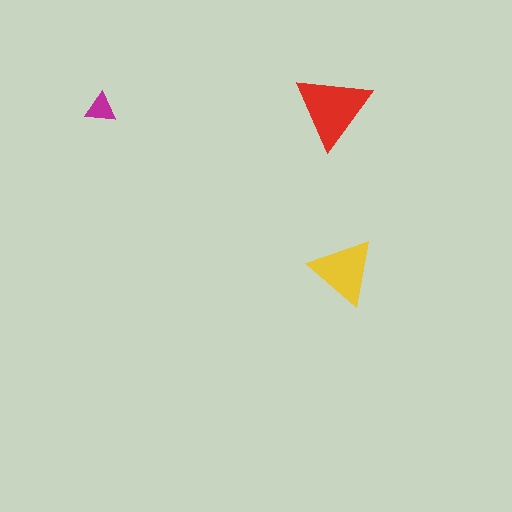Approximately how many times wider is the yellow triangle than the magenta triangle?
About 2 times wider.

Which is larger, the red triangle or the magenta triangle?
The red one.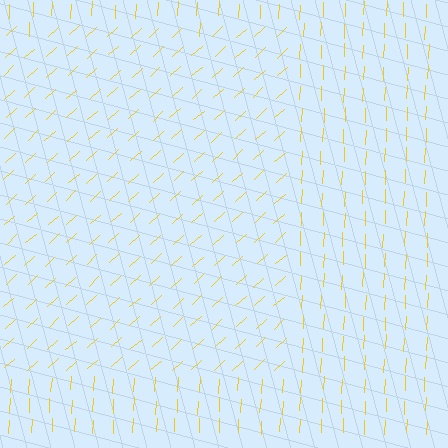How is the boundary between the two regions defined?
The boundary is defined purely by a change in line orientation (approximately 45 degrees difference). All lines are the same color and thickness.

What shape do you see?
I see a rectangle.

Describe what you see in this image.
The image is filled with small yellow line segments. A rectangle region in the image has lines oriented differently from the surrounding lines, creating a visible texture boundary.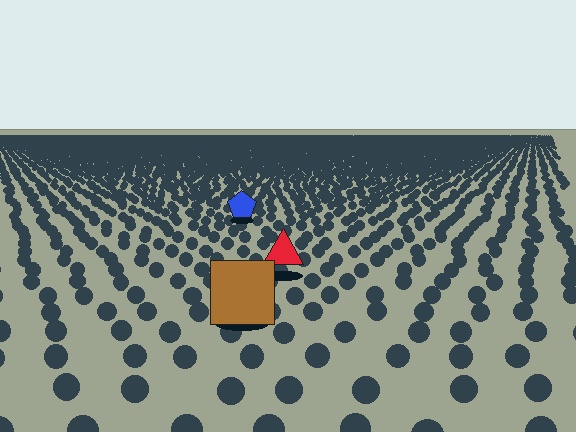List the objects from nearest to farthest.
From nearest to farthest: the brown square, the red triangle, the blue pentagon.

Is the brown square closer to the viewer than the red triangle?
Yes. The brown square is closer — you can tell from the texture gradient: the ground texture is coarser near it.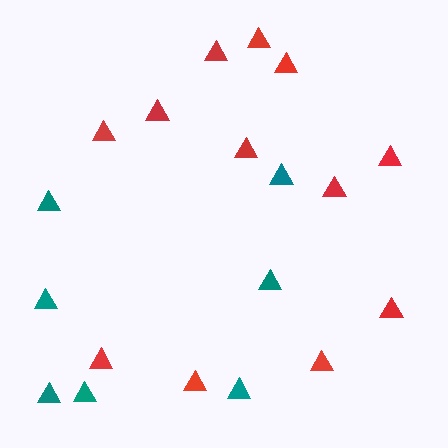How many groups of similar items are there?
There are 2 groups: one group of teal triangles (7) and one group of red triangles (12).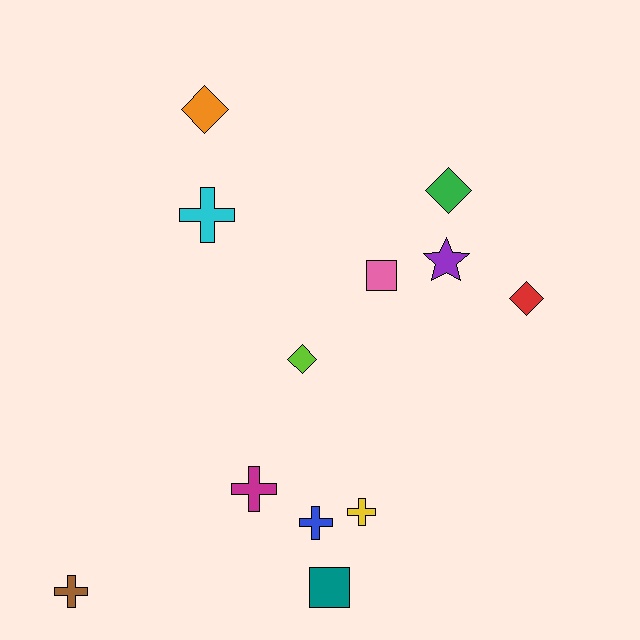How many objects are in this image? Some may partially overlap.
There are 12 objects.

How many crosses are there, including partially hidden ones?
There are 5 crosses.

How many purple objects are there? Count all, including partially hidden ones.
There is 1 purple object.